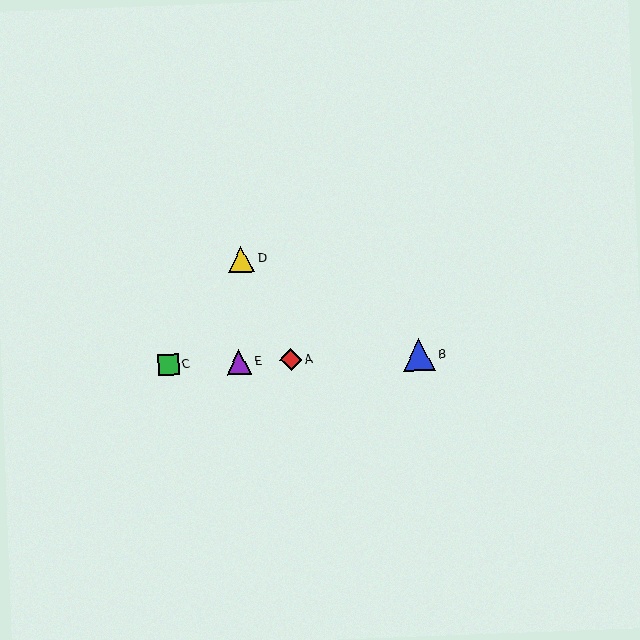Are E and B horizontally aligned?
Yes, both are at y≈362.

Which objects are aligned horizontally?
Objects A, B, C, E are aligned horizontally.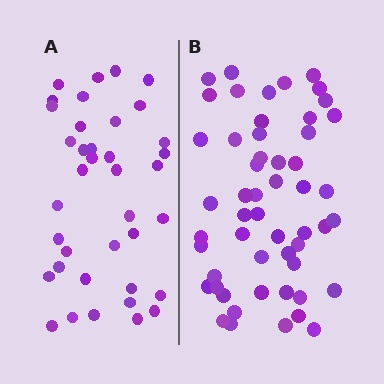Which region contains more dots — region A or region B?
Region B (the right region) has more dots.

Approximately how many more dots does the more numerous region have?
Region B has approximately 15 more dots than region A.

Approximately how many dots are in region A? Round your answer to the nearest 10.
About 40 dots. (The exact count is 38, which rounds to 40.)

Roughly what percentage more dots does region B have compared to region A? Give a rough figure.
About 40% more.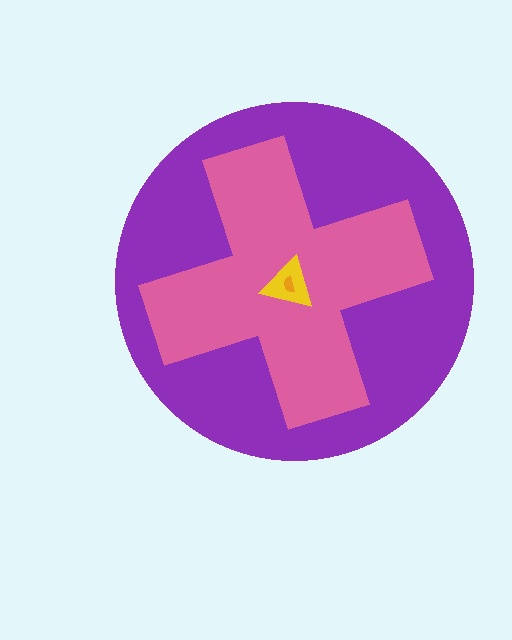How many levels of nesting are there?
4.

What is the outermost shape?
The purple circle.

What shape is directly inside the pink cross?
The yellow triangle.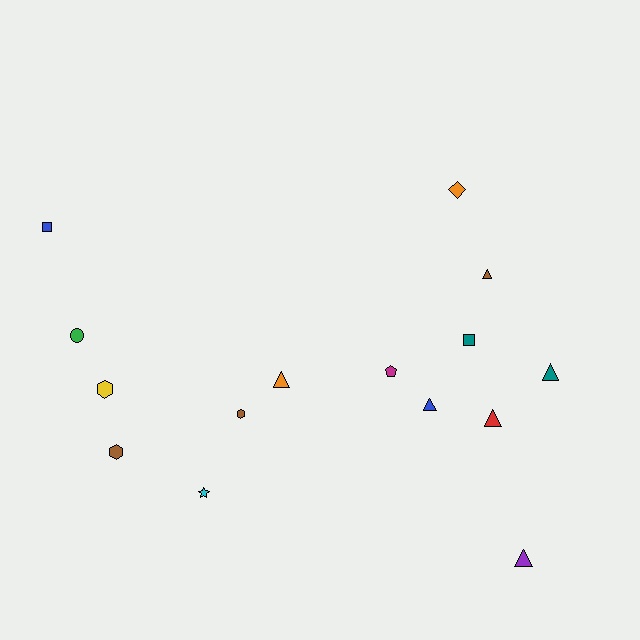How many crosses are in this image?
There are no crosses.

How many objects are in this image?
There are 15 objects.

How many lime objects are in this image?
There are no lime objects.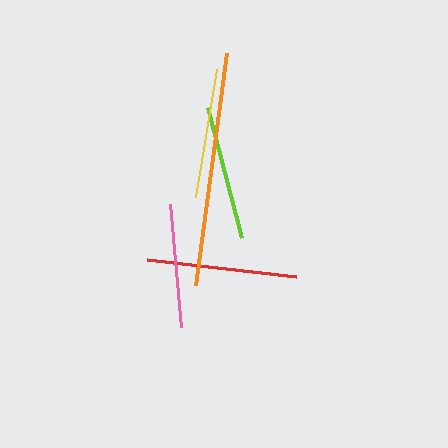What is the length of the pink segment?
The pink segment is approximately 124 pixels long.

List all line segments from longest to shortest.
From longest to shortest: orange, red, lime, yellow, pink.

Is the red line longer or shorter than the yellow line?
The red line is longer than the yellow line.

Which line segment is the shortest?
The pink line is the shortest at approximately 124 pixels.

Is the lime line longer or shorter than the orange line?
The orange line is longer than the lime line.